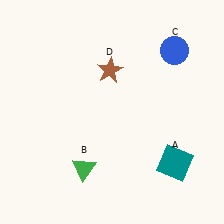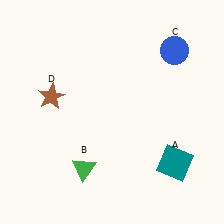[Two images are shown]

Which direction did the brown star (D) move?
The brown star (D) moved left.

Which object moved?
The brown star (D) moved left.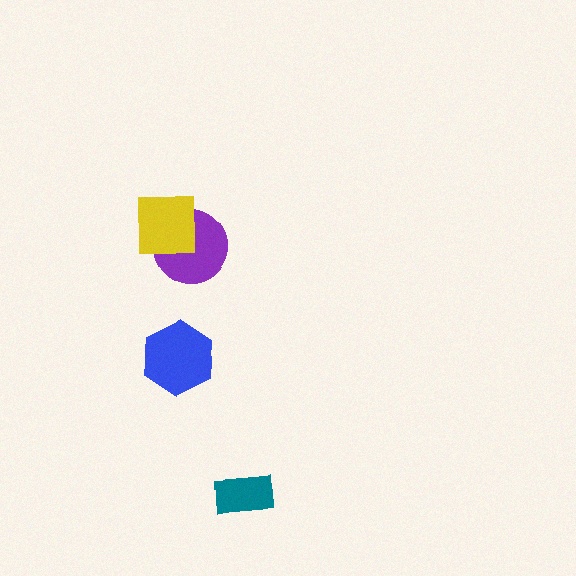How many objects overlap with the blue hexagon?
0 objects overlap with the blue hexagon.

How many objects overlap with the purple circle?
1 object overlaps with the purple circle.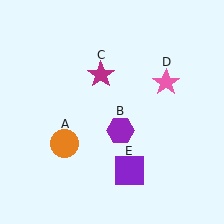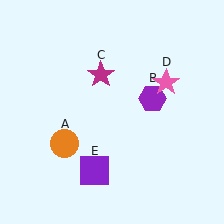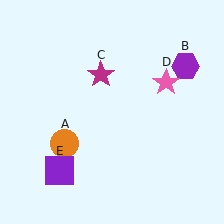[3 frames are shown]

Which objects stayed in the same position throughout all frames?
Orange circle (object A) and magenta star (object C) and pink star (object D) remained stationary.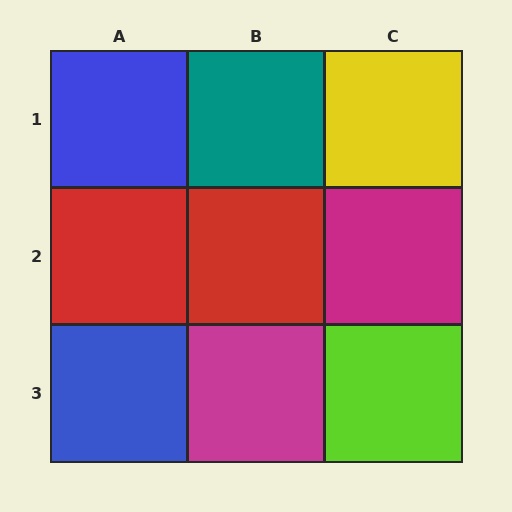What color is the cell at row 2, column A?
Red.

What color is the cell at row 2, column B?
Red.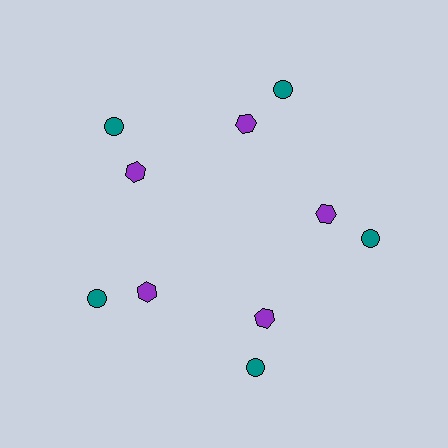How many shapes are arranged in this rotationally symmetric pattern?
There are 10 shapes, arranged in 5 groups of 2.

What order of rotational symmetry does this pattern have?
This pattern has 5-fold rotational symmetry.